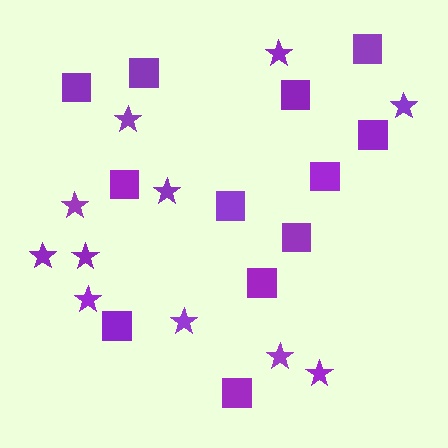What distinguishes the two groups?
There are 2 groups: one group of stars (11) and one group of squares (12).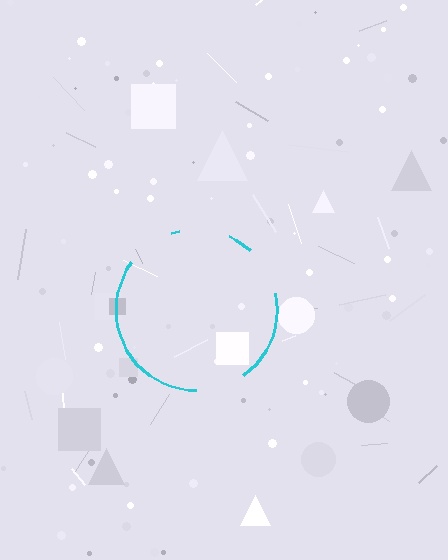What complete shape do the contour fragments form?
The contour fragments form a circle.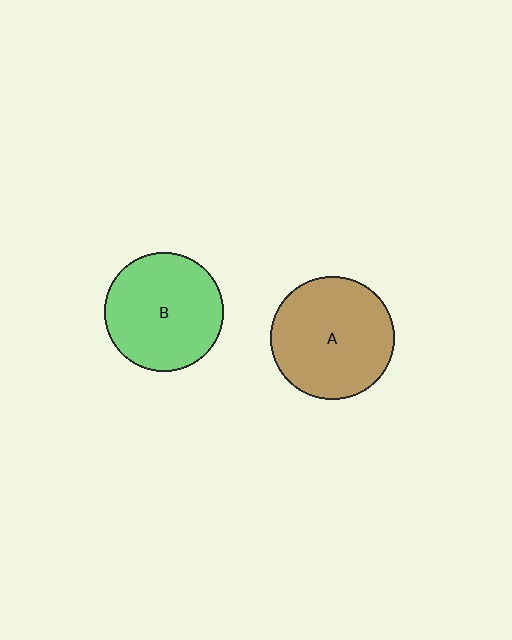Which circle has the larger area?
Circle A (brown).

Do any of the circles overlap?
No, none of the circles overlap.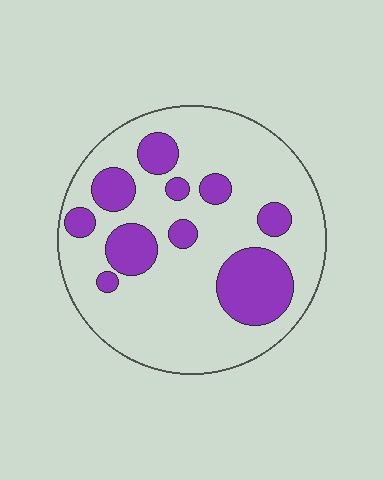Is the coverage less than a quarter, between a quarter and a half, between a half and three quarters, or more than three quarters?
Less than a quarter.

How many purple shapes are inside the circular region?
10.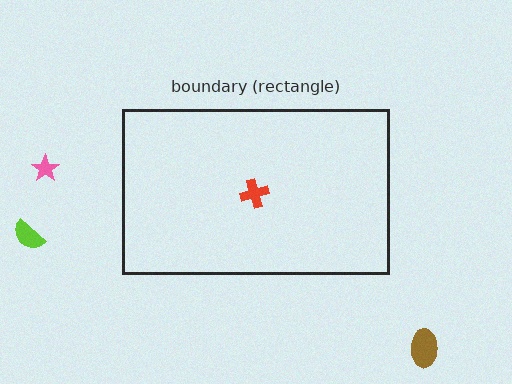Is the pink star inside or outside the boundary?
Outside.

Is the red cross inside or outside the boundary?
Inside.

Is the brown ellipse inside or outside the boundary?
Outside.